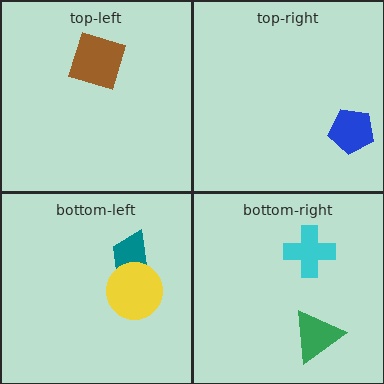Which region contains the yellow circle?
The bottom-left region.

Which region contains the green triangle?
The bottom-right region.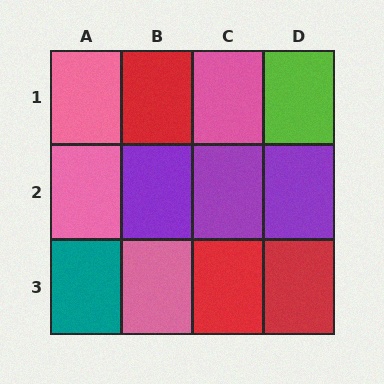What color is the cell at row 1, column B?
Red.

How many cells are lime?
1 cell is lime.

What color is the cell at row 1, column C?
Pink.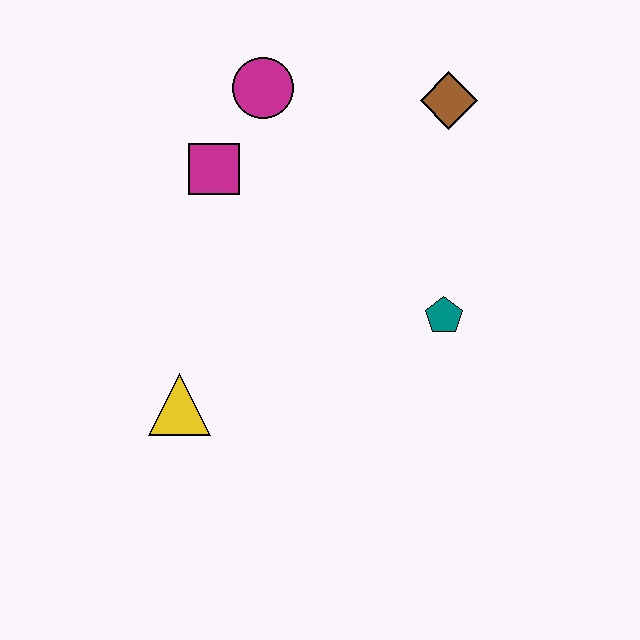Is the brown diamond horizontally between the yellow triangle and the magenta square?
No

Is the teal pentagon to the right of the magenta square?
Yes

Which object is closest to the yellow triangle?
The magenta square is closest to the yellow triangle.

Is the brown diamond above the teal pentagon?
Yes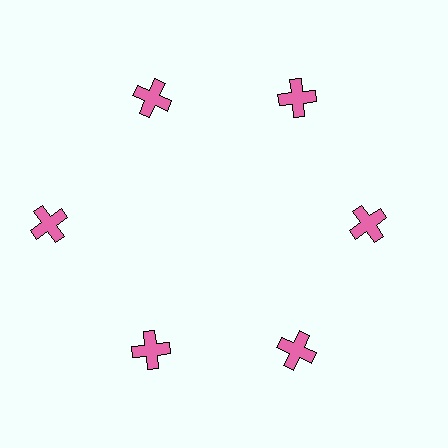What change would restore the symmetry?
The symmetry would be restored by moving it inward, back onto the ring so that all 6 crosses sit at equal angles and equal distance from the center.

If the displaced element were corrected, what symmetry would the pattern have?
It would have 6-fold rotational symmetry — the pattern would map onto itself every 60 degrees.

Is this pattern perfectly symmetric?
No. The 6 pink crosses are arranged in a ring, but one element near the 9 o'clock position is pushed outward from the center, breaking the 6-fold rotational symmetry.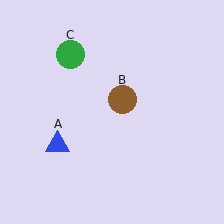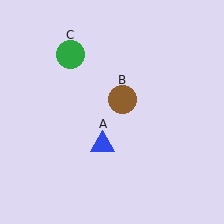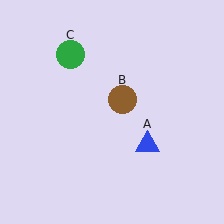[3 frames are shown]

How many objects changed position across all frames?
1 object changed position: blue triangle (object A).